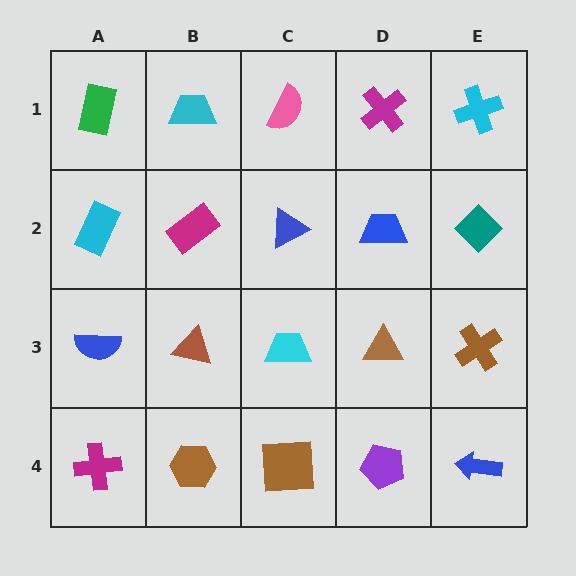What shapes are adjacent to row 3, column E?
A teal diamond (row 2, column E), a blue arrow (row 4, column E), a brown triangle (row 3, column D).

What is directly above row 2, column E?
A cyan cross.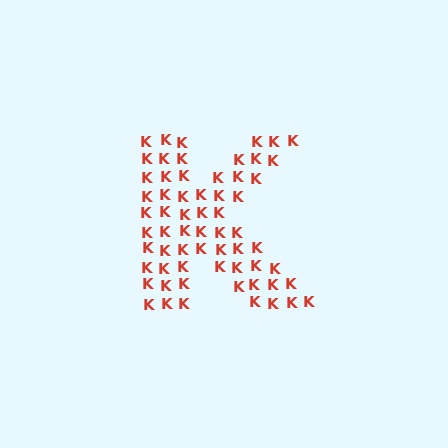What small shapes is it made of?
It is made of small letter K's.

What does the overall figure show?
The overall figure shows the letter K.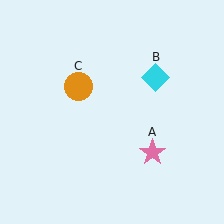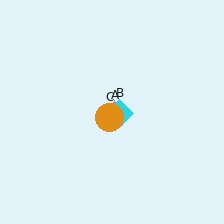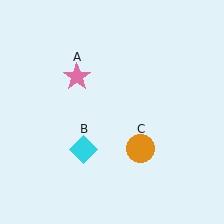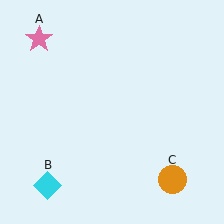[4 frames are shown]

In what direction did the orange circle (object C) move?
The orange circle (object C) moved down and to the right.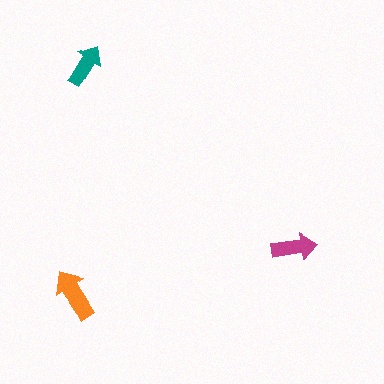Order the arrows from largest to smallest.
the orange one, the magenta one, the teal one.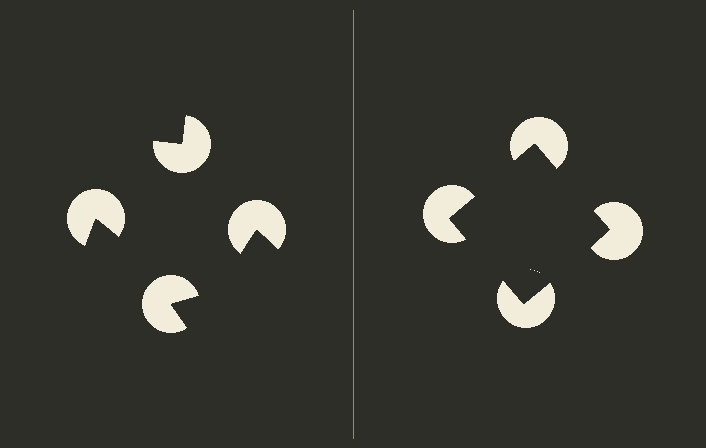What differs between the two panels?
The pac-man discs are positioned identically on both sides; only the wedge orientations differ. On the right they align to a square; on the left they are misaligned.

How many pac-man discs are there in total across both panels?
8 — 4 on each side.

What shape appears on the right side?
An illusory square.